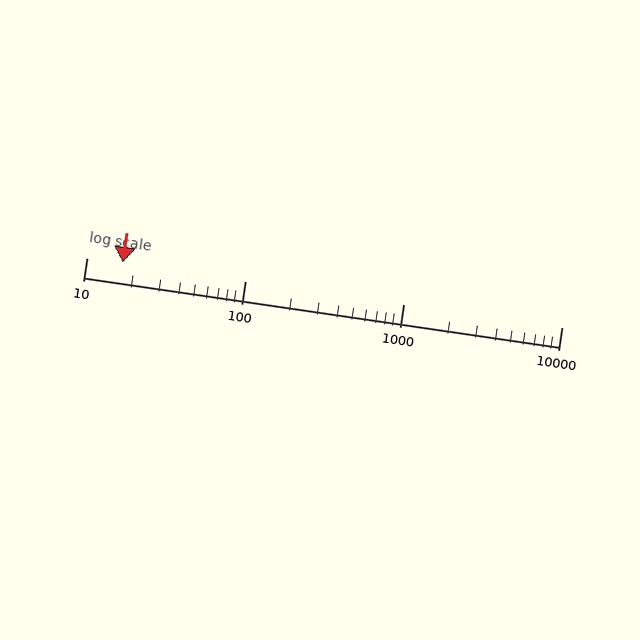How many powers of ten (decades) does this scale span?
The scale spans 3 decades, from 10 to 10000.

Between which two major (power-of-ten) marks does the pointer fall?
The pointer is between 10 and 100.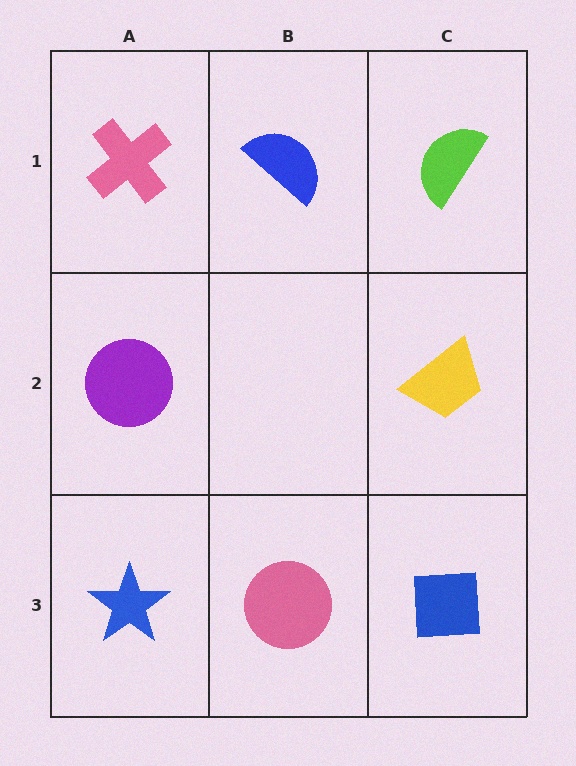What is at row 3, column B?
A pink circle.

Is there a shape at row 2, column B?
No, that cell is empty.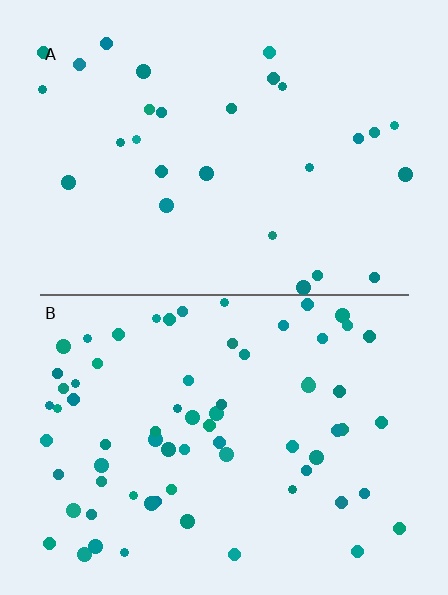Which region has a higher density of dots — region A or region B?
B (the bottom).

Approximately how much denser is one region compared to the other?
Approximately 2.4× — region B over region A.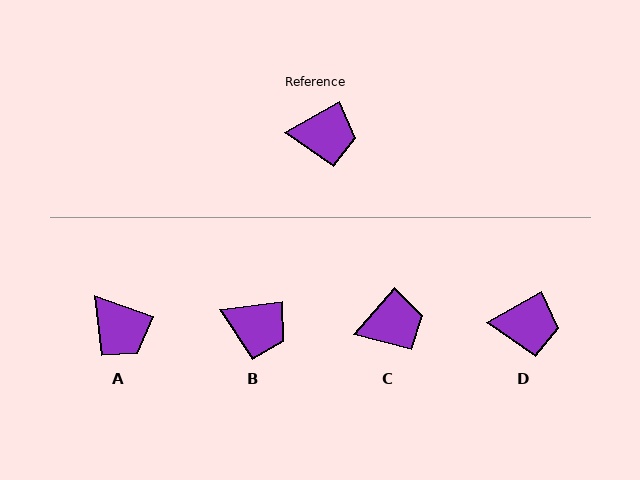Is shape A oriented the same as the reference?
No, it is off by about 48 degrees.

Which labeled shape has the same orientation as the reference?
D.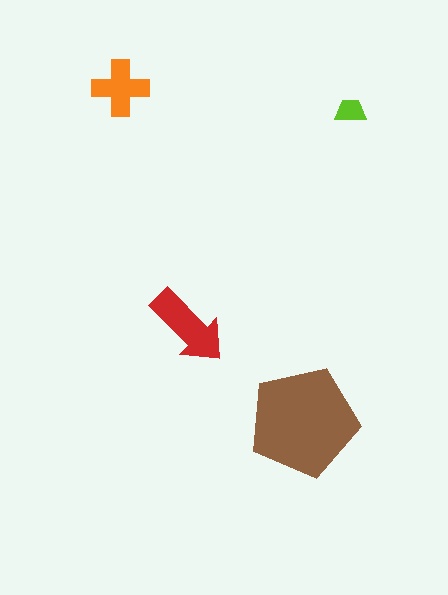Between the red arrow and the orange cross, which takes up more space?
The red arrow.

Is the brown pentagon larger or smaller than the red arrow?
Larger.